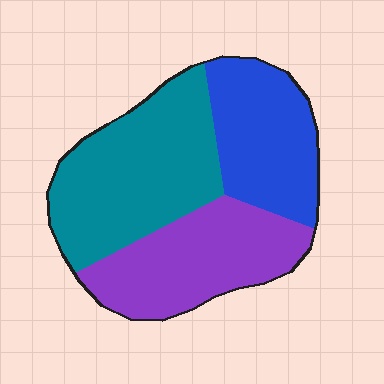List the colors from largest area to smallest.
From largest to smallest: teal, purple, blue.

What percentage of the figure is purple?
Purple takes up between a quarter and a half of the figure.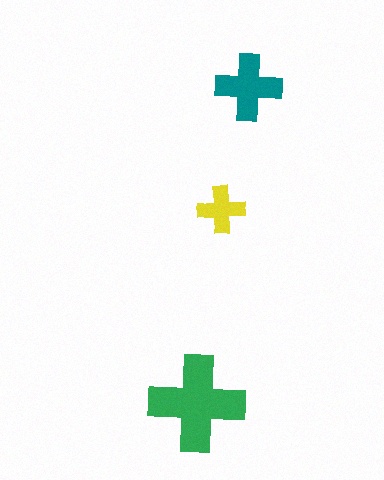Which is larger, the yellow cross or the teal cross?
The teal one.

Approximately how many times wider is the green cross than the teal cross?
About 1.5 times wider.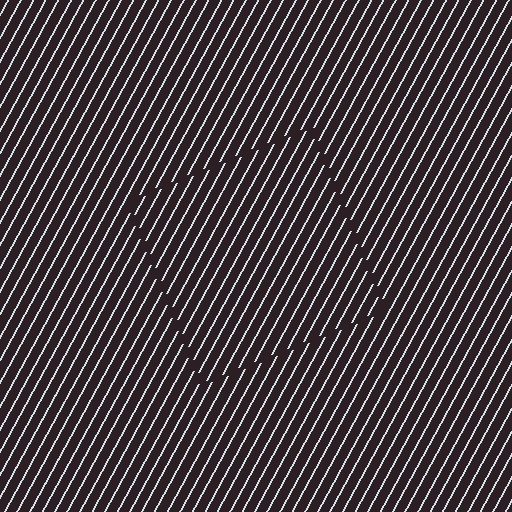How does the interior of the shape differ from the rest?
The interior of the shape contains the same grating, shifted by half a period — the contour is defined by the phase discontinuity where line-ends from the inner and outer gratings abut.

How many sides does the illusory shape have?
4 sides — the line-ends trace a square.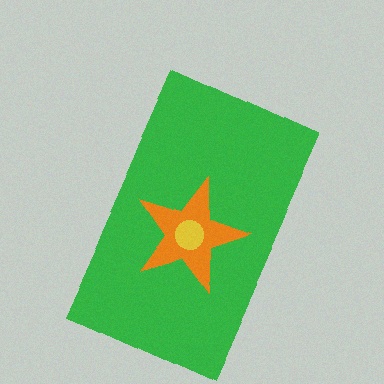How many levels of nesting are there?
3.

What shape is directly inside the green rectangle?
The orange star.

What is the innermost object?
The yellow circle.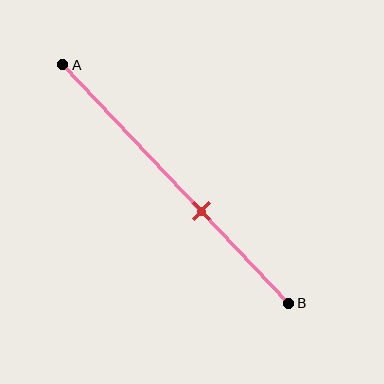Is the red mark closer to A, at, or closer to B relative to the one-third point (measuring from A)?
The red mark is closer to point B than the one-third point of segment AB.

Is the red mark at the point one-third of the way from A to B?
No, the mark is at about 60% from A, not at the 33% one-third point.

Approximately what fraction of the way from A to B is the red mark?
The red mark is approximately 60% of the way from A to B.